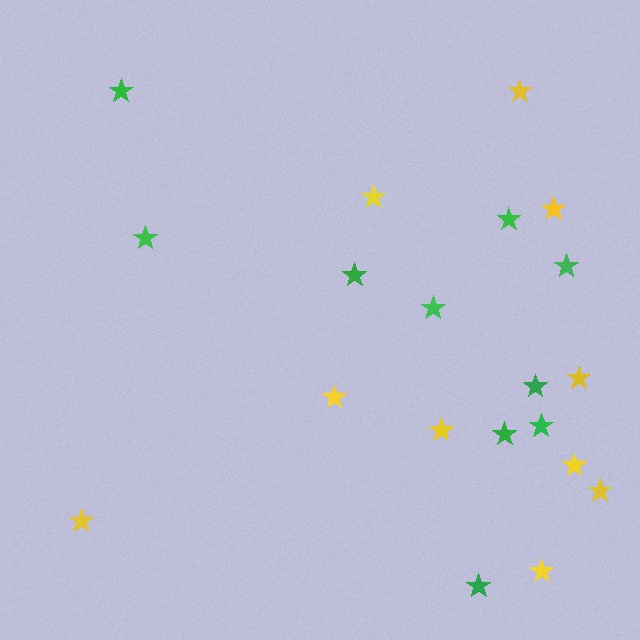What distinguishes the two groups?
There are 2 groups: one group of yellow stars (10) and one group of green stars (10).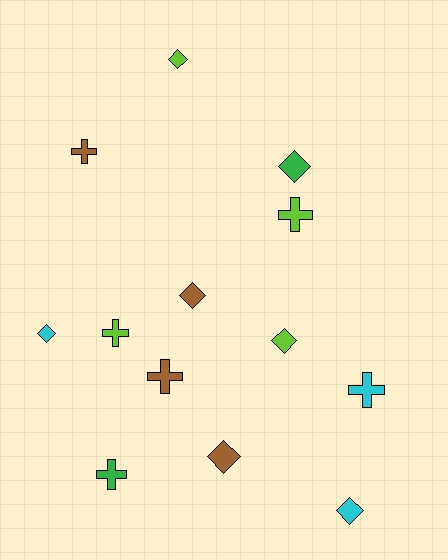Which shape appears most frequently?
Diamond, with 7 objects.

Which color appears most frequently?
Lime, with 4 objects.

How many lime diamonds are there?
There are 2 lime diamonds.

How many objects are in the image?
There are 13 objects.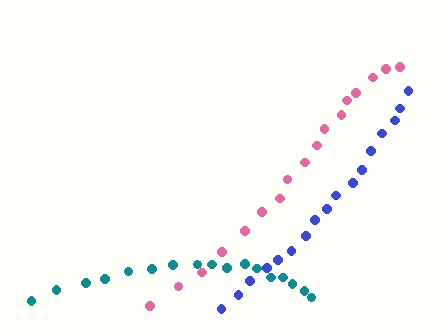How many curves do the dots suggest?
There are 3 distinct paths.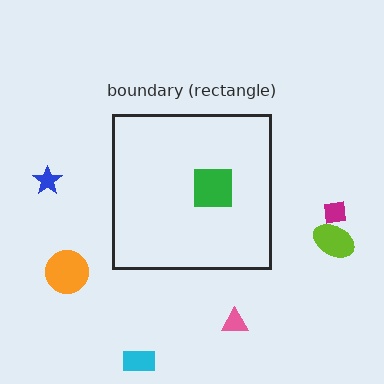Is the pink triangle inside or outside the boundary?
Outside.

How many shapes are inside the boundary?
1 inside, 6 outside.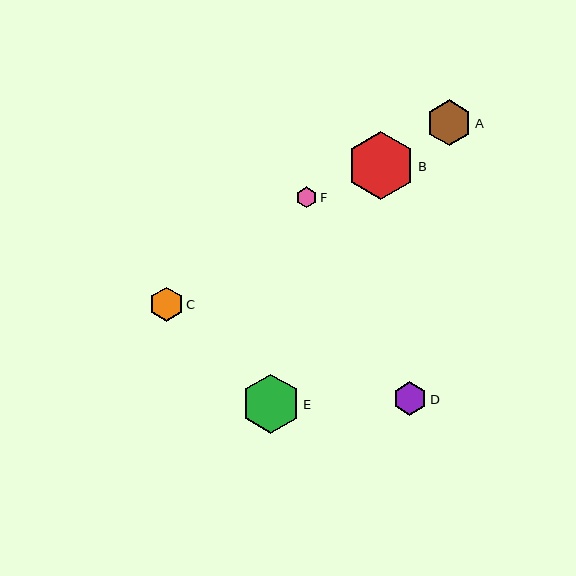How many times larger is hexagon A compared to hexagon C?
Hexagon A is approximately 1.3 times the size of hexagon C.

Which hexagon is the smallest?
Hexagon F is the smallest with a size of approximately 21 pixels.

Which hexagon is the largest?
Hexagon B is the largest with a size of approximately 68 pixels.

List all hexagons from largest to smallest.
From largest to smallest: B, E, A, C, D, F.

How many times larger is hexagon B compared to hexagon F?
Hexagon B is approximately 3.2 times the size of hexagon F.